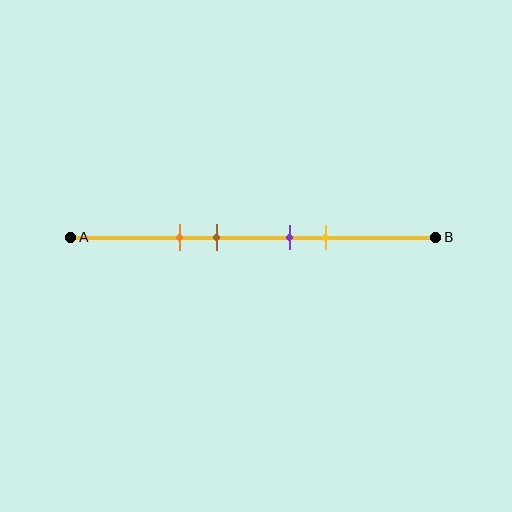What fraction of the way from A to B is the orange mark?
The orange mark is approximately 30% (0.3) of the way from A to B.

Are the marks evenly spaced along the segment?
No, the marks are not evenly spaced.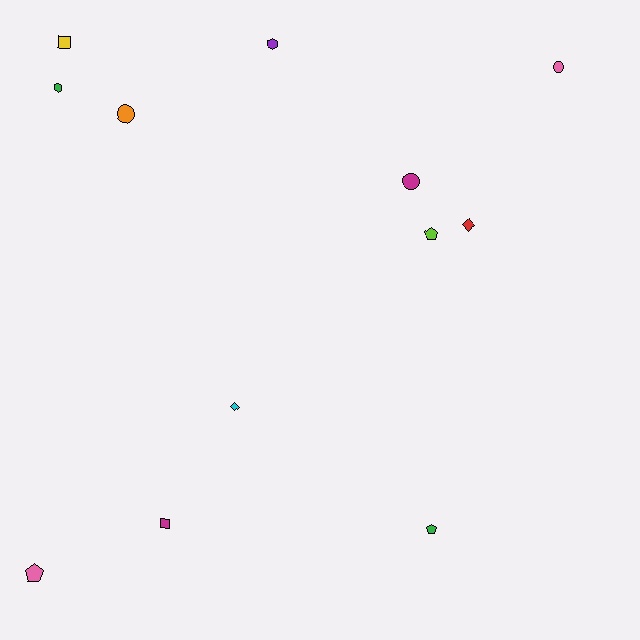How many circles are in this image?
There are 3 circles.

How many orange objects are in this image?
There is 1 orange object.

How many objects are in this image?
There are 12 objects.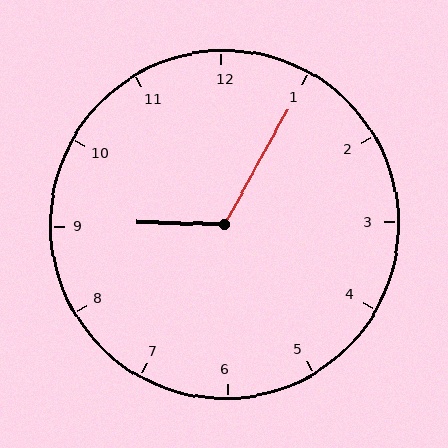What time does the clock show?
9:05.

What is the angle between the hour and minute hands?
Approximately 118 degrees.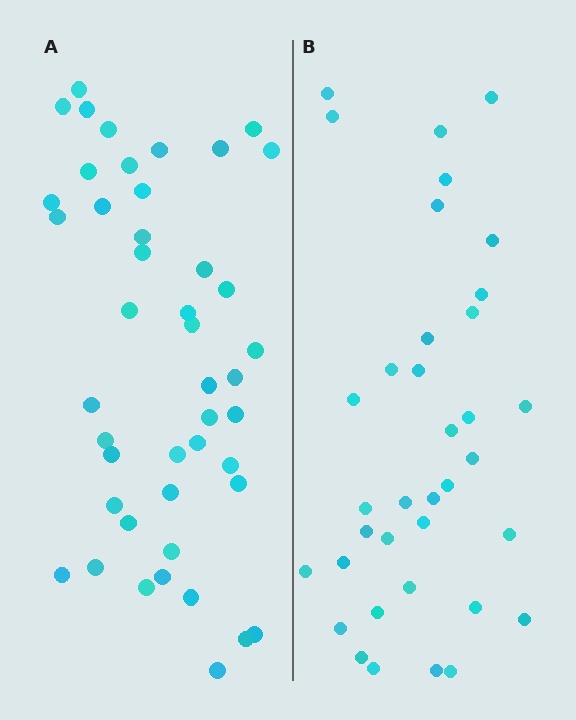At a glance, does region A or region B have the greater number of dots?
Region A (the left region) has more dots.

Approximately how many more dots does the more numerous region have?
Region A has roughly 8 or so more dots than region B.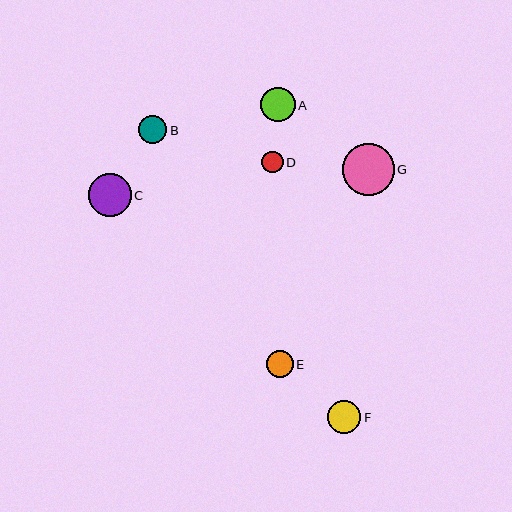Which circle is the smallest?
Circle D is the smallest with a size of approximately 21 pixels.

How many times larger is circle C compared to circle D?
Circle C is approximately 2.0 times the size of circle D.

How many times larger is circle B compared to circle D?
Circle B is approximately 1.3 times the size of circle D.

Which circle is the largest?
Circle G is the largest with a size of approximately 52 pixels.